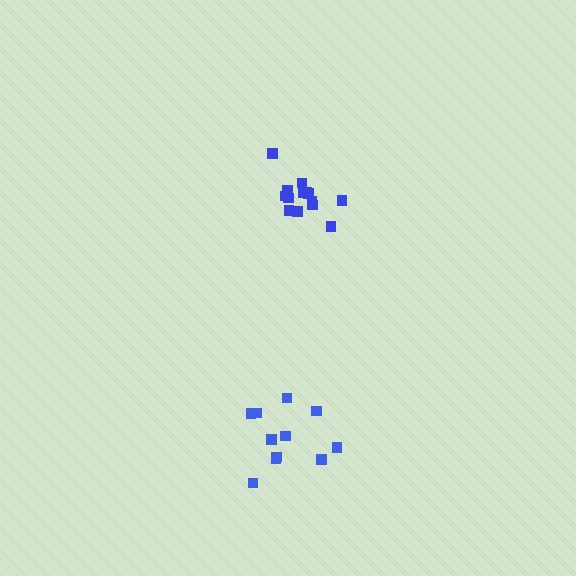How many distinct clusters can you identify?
There are 2 distinct clusters.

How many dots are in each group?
Group 1: 11 dots, Group 2: 14 dots (25 total).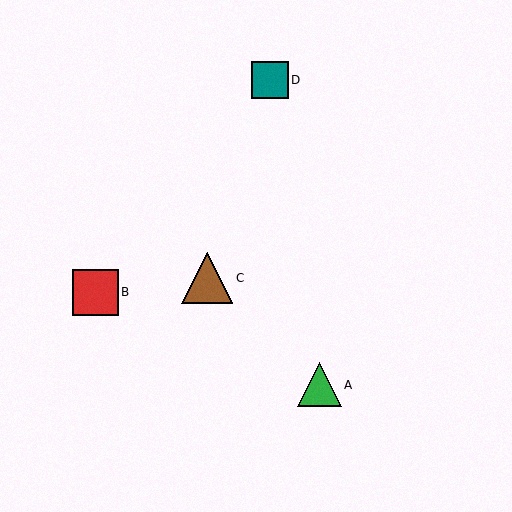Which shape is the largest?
The brown triangle (labeled C) is the largest.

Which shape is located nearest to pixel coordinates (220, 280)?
The brown triangle (labeled C) at (207, 278) is nearest to that location.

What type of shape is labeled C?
Shape C is a brown triangle.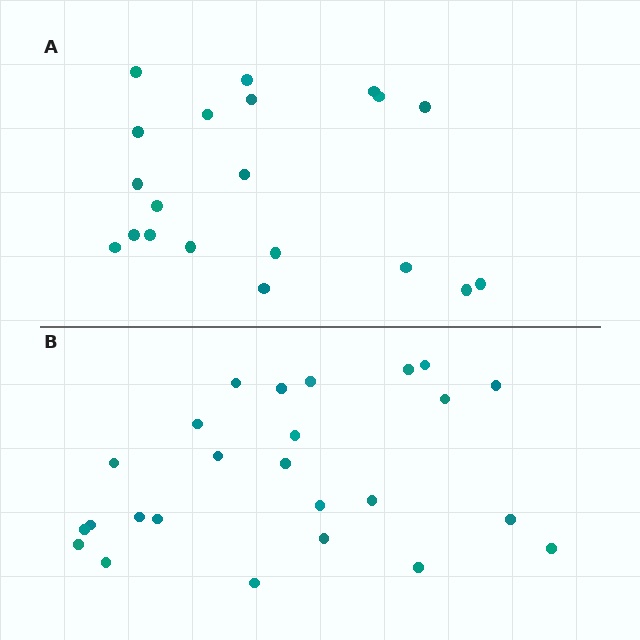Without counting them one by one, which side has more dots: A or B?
Region B (the bottom region) has more dots.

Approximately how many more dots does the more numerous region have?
Region B has about 5 more dots than region A.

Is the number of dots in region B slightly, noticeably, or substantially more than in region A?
Region B has noticeably more, but not dramatically so. The ratio is roughly 1.2 to 1.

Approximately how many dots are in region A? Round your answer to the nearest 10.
About 20 dots.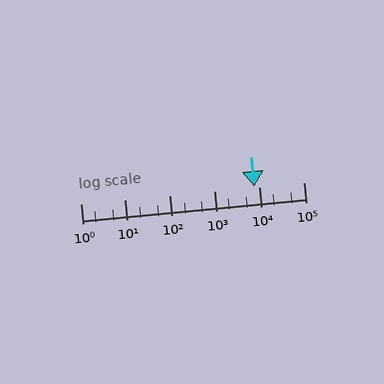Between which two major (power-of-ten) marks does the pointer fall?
The pointer is between 1000 and 10000.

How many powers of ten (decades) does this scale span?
The scale spans 5 decades, from 1 to 100000.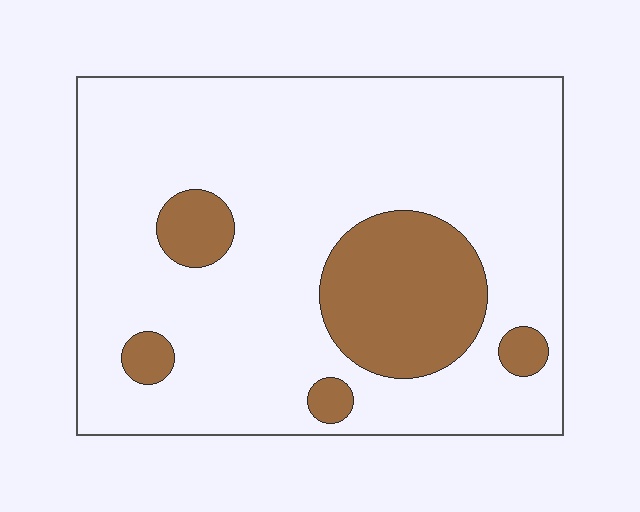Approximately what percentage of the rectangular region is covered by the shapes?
Approximately 20%.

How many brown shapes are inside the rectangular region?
5.